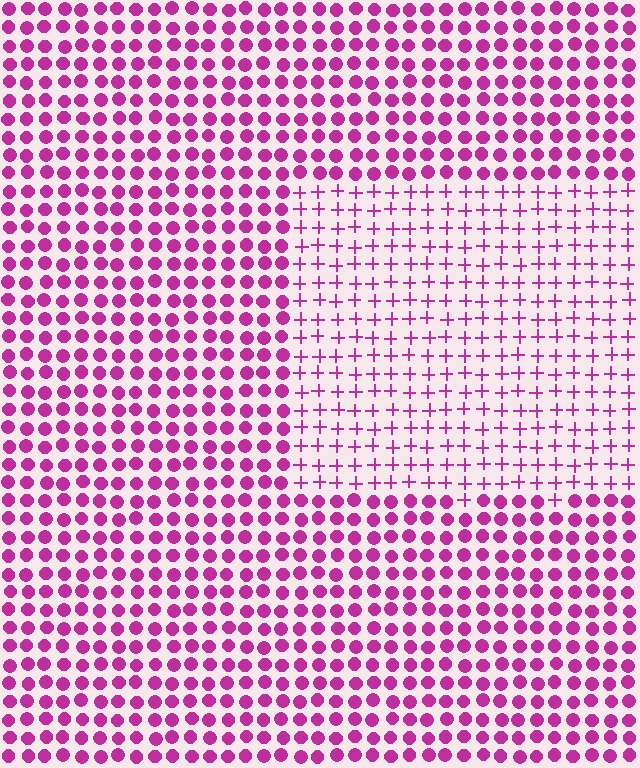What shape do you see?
I see a rectangle.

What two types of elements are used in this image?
The image uses plus signs inside the rectangle region and circles outside it.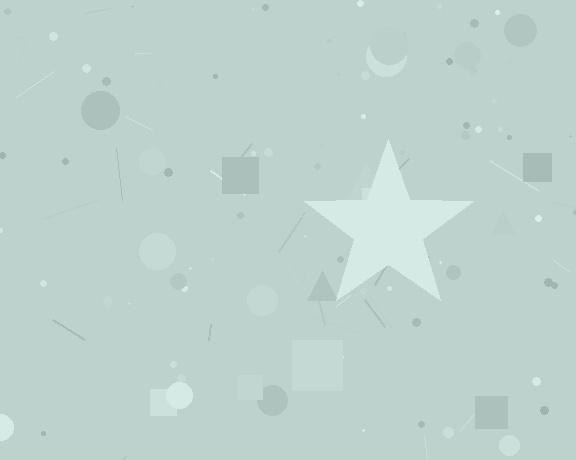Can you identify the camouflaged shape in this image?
The camouflaged shape is a star.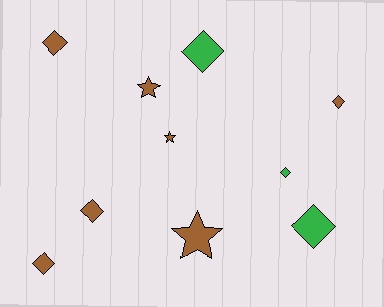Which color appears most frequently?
Brown, with 7 objects.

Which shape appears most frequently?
Diamond, with 7 objects.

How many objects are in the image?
There are 10 objects.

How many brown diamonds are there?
There are 4 brown diamonds.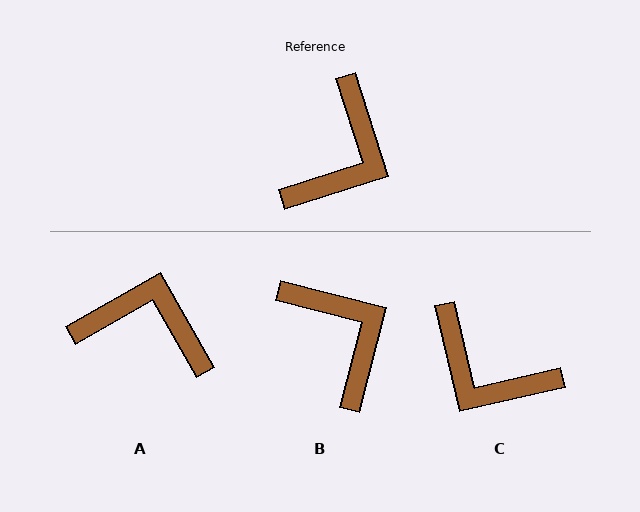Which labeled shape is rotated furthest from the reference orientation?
A, about 102 degrees away.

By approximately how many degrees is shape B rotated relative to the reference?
Approximately 58 degrees counter-clockwise.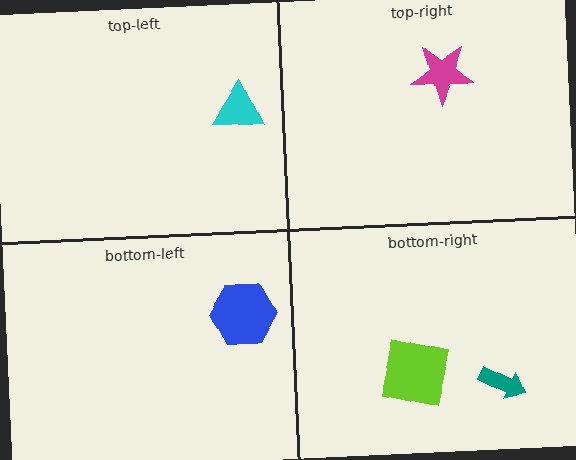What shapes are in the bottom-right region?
The lime square, the teal arrow.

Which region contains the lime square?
The bottom-right region.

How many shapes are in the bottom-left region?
1.